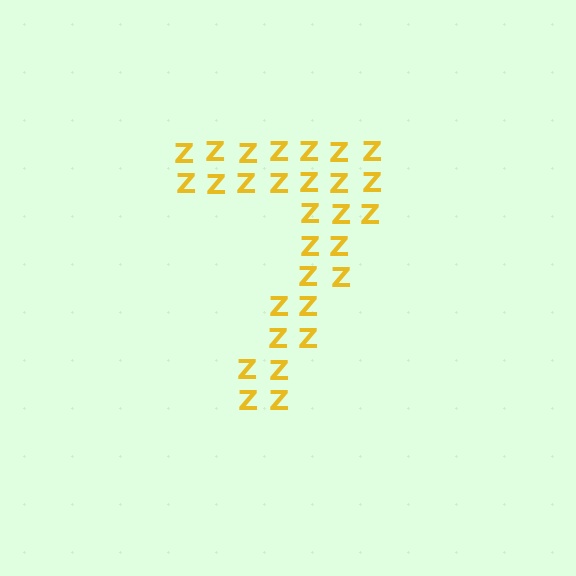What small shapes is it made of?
It is made of small letter Z's.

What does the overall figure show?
The overall figure shows the digit 7.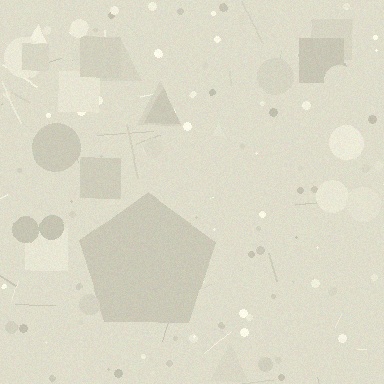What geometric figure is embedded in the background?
A pentagon is embedded in the background.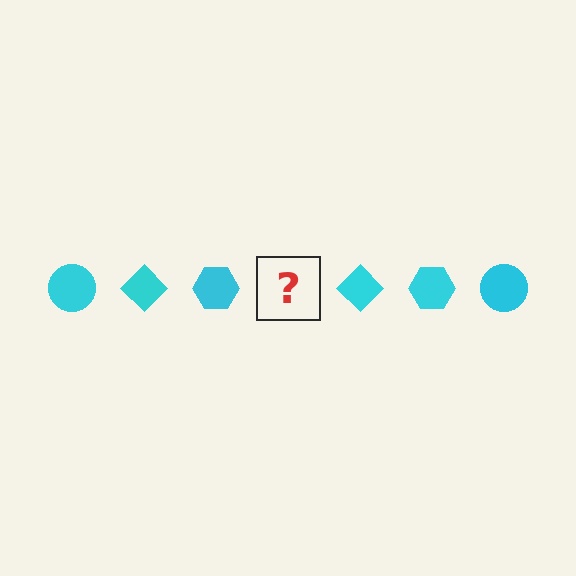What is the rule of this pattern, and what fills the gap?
The rule is that the pattern cycles through circle, diamond, hexagon shapes in cyan. The gap should be filled with a cyan circle.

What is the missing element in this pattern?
The missing element is a cyan circle.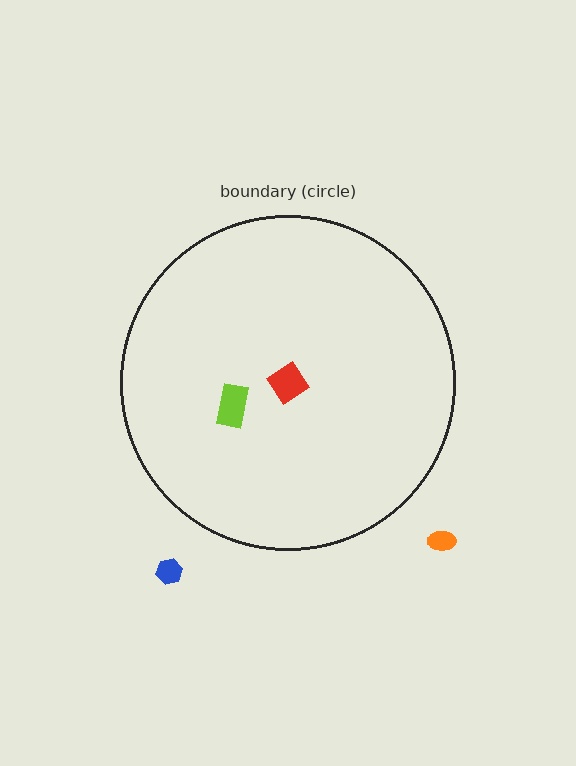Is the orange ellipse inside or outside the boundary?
Outside.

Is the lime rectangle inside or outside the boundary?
Inside.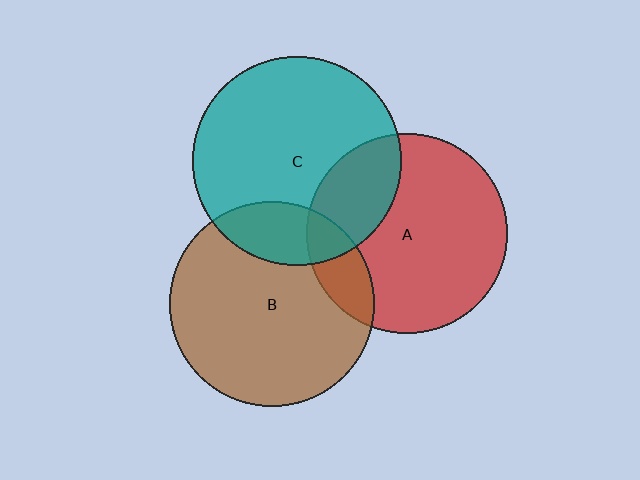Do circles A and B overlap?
Yes.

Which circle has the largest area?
Circle C (teal).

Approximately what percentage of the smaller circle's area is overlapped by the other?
Approximately 15%.